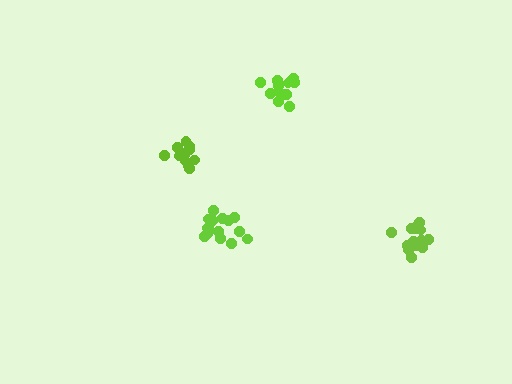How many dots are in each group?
Group 1: 12 dots, Group 2: 16 dots, Group 3: 12 dots, Group 4: 16 dots (56 total).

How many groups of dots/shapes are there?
There are 4 groups.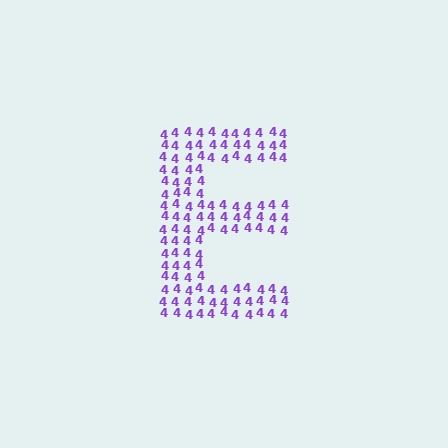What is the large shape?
The large shape is the letter E.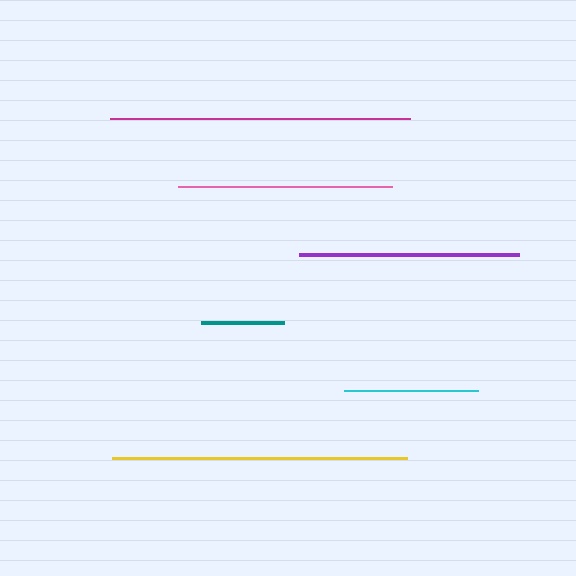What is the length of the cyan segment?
The cyan segment is approximately 135 pixels long.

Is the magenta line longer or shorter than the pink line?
The magenta line is longer than the pink line.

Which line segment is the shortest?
The teal line is the shortest at approximately 83 pixels.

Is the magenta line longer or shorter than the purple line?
The magenta line is longer than the purple line.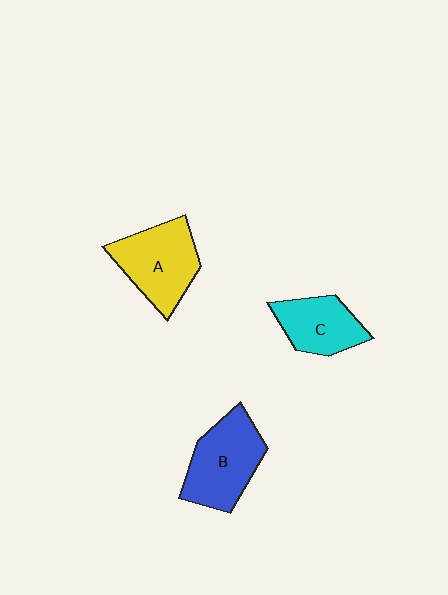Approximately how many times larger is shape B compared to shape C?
Approximately 1.4 times.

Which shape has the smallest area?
Shape C (cyan).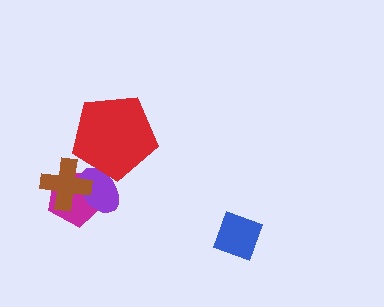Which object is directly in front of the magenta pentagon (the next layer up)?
The purple ellipse is directly in front of the magenta pentagon.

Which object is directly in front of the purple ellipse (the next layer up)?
The red pentagon is directly in front of the purple ellipse.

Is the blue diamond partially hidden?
No, no other shape covers it.